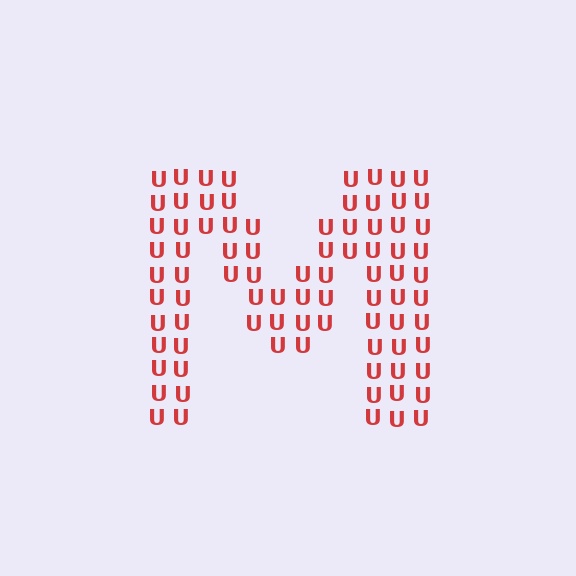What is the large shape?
The large shape is the letter M.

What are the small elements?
The small elements are letter U's.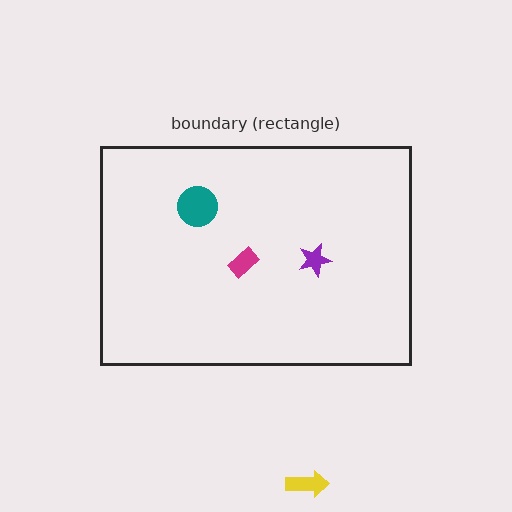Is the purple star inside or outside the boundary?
Inside.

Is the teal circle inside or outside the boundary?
Inside.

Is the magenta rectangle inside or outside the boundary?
Inside.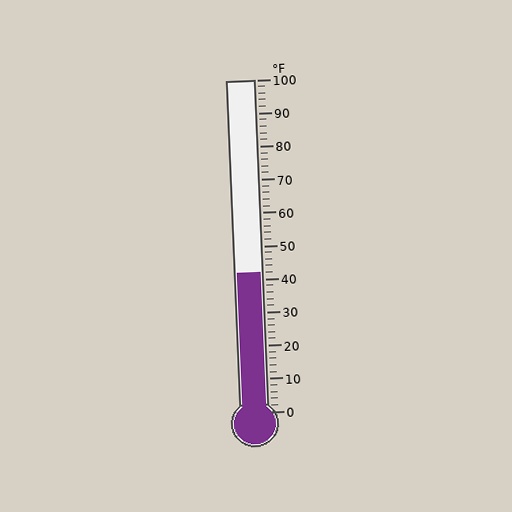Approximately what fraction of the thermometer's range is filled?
The thermometer is filled to approximately 40% of its range.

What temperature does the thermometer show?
The thermometer shows approximately 42°F.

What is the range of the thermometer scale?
The thermometer scale ranges from 0°F to 100°F.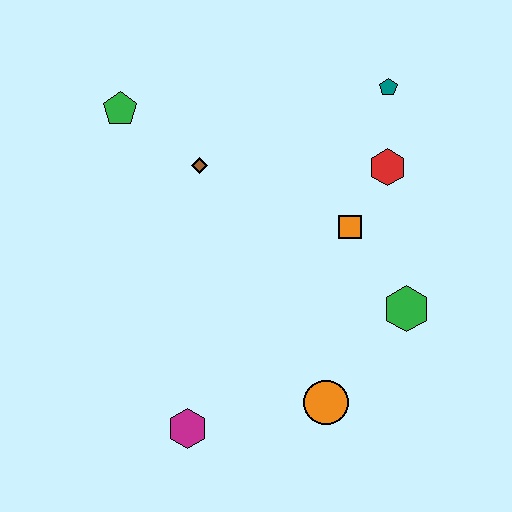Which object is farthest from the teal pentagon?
The magenta hexagon is farthest from the teal pentagon.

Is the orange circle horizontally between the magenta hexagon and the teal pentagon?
Yes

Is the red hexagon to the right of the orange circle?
Yes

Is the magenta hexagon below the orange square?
Yes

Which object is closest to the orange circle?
The green hexagon is closest to the orange circle.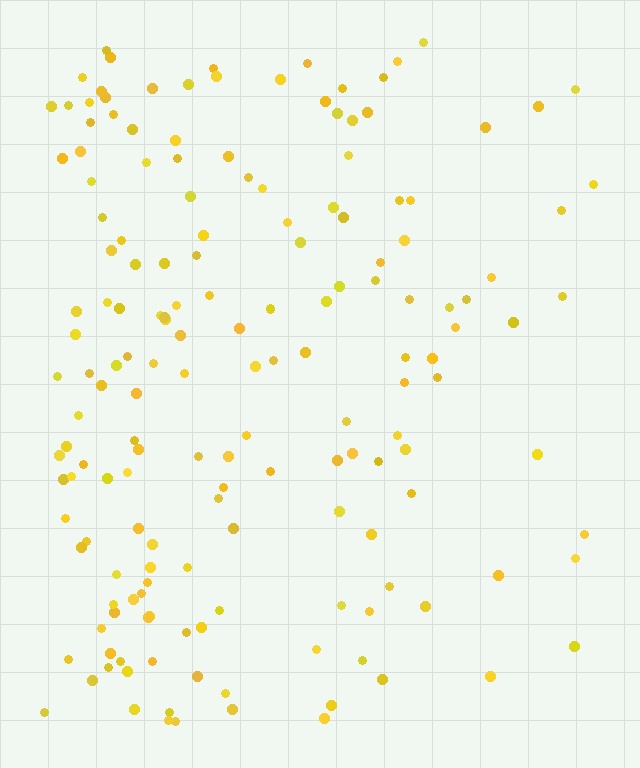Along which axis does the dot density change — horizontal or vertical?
Horizontal.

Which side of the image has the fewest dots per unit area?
The right.